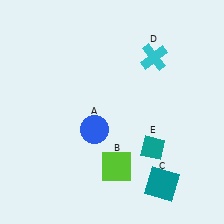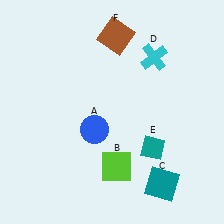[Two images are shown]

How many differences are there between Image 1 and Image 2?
There is 1 difference between the two images.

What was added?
A brown square (F) was added in Image 2.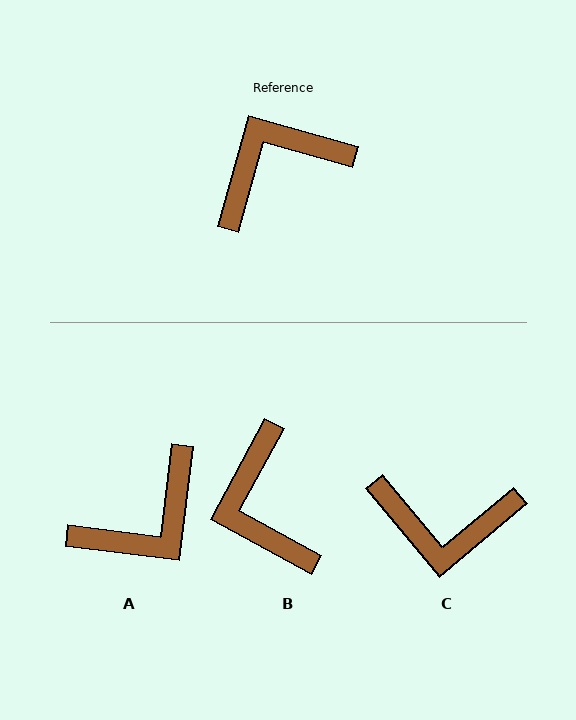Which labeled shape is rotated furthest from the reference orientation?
A, about 171 degrees away.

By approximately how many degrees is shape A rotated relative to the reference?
Approximately 171 degrees clockwise.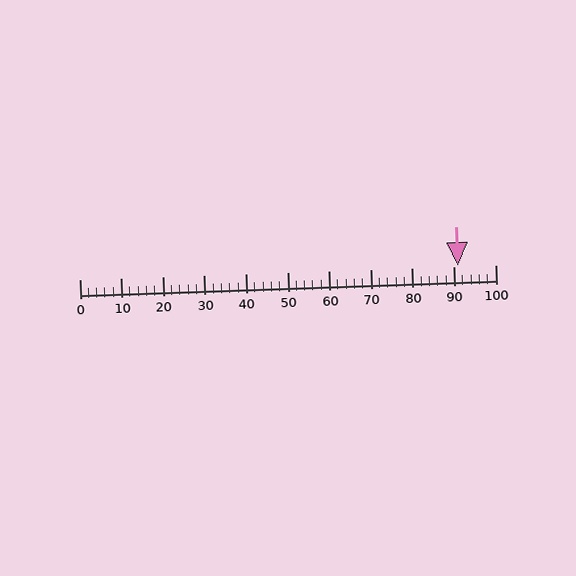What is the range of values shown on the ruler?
The ruler shows values from 0 to 100.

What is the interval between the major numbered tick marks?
The major tick marks are spaced 10 units apart.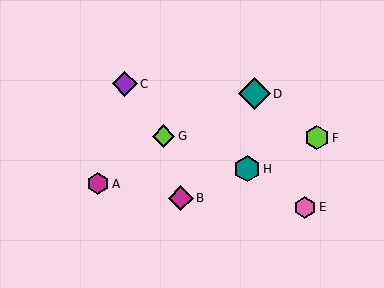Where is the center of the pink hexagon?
The center of the pink hexagon is at (305, 207).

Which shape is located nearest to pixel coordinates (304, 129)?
The lime hexagon (labeled F) at (317, 138) is nearest to that location.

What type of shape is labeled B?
Shape B is a magenta diamond.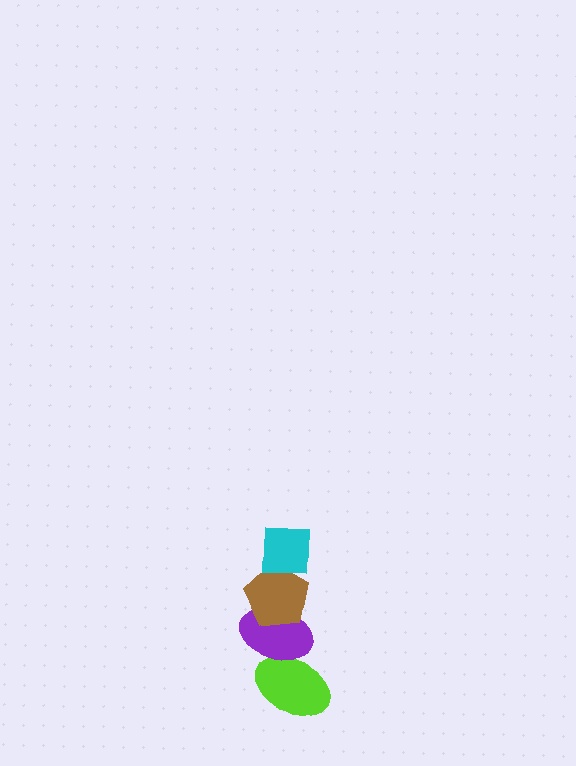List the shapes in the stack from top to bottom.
From top to bottom: the cyan square, the brown pentagon, the purple ellipse, the lime ellipse.